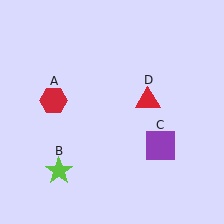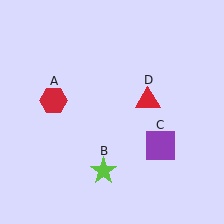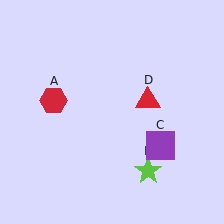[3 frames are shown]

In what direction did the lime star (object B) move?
The lime star (object B) moved right.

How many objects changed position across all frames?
1 object changed position: lime star (object B).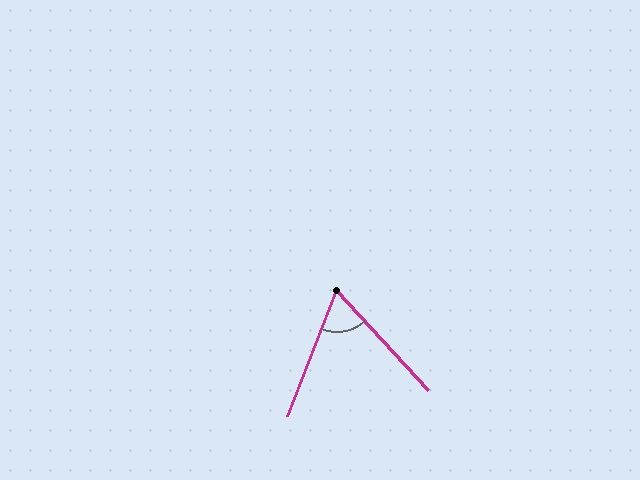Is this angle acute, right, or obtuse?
It is acute.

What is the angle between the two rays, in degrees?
Approximately 64 degrees.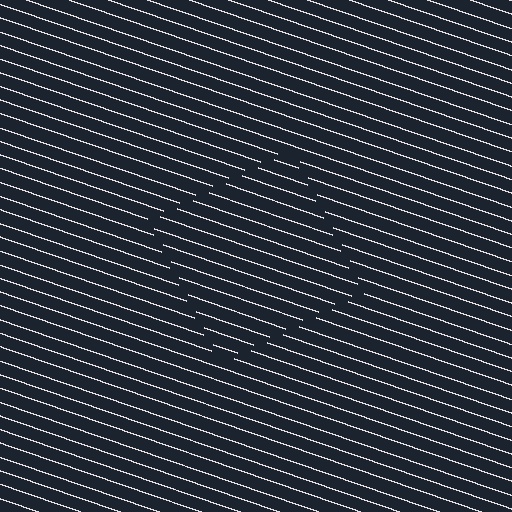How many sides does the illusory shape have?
4 sides — the line-ends trace a square.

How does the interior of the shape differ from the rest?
The interior of the shape contains the same grating, shifted by half a period — the contour is defined by the phase discontinuity where line-ends from the inner and outer gratings abut.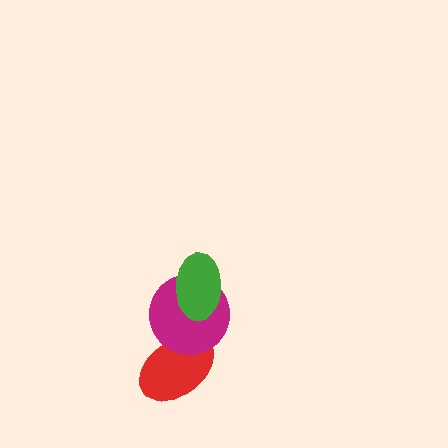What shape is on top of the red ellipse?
The magenta circle is on top of the red ellipse.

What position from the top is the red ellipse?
The red ellipse is 3rd from the top.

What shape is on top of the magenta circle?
The green ellipse is on top of the magenta circle.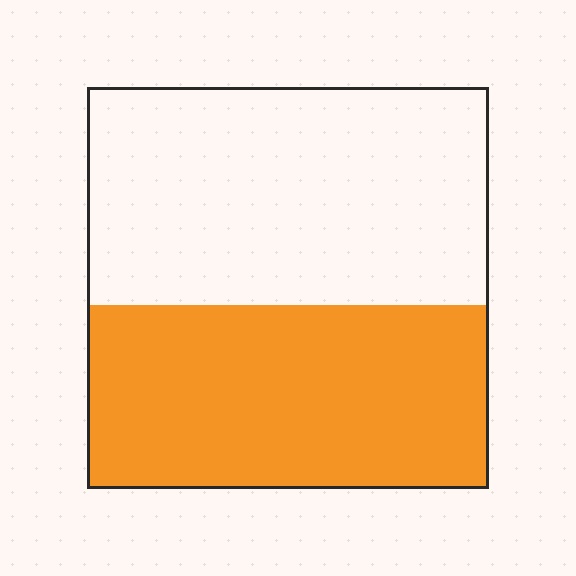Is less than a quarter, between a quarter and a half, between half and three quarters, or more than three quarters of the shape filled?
Between a quarter and a half.